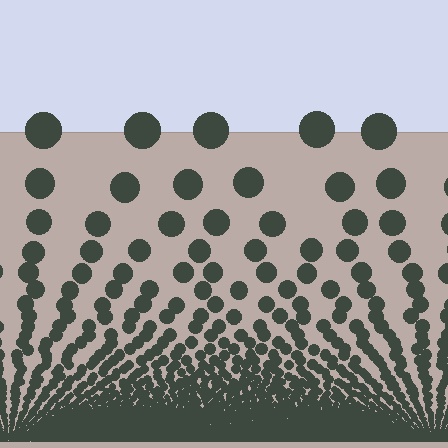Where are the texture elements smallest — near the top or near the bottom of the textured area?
Near the bottom.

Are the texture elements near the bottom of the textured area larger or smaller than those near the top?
Smaller. The gradient is inverted — elements near the bottom are smaller and denser.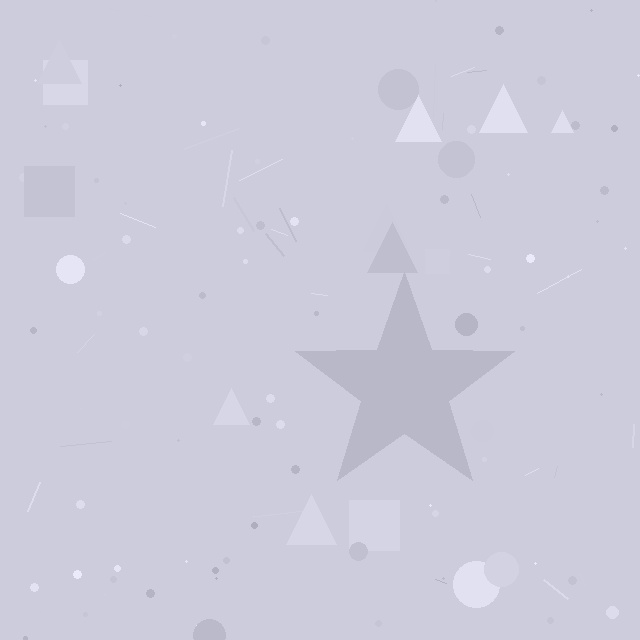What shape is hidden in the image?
A star is hidden in the image.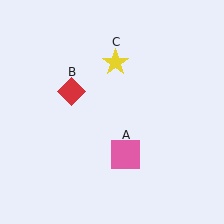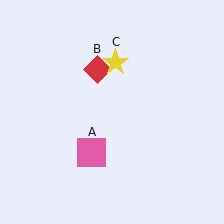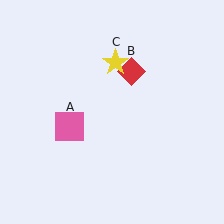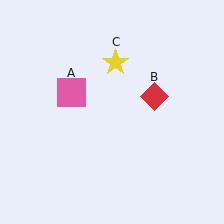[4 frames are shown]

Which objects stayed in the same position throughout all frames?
Yellow star (object C) remained stationary.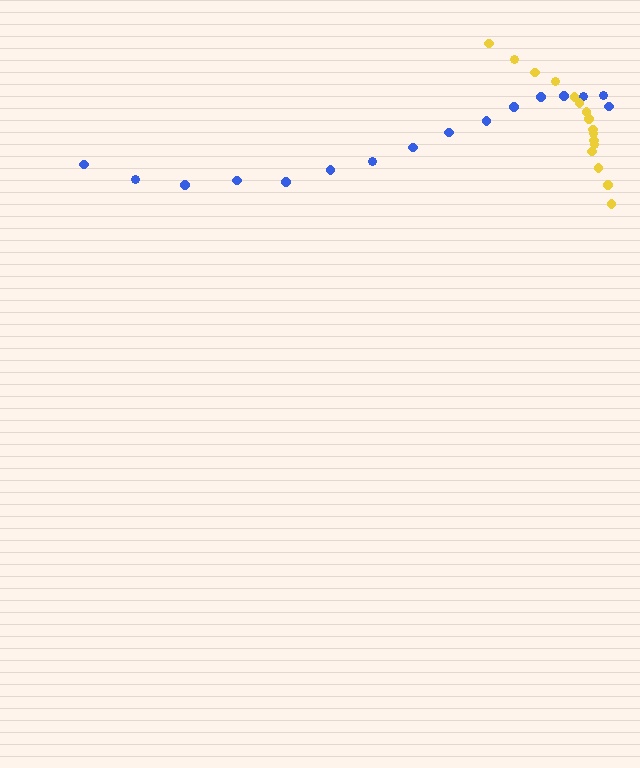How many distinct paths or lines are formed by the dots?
There are 2 distinct paths.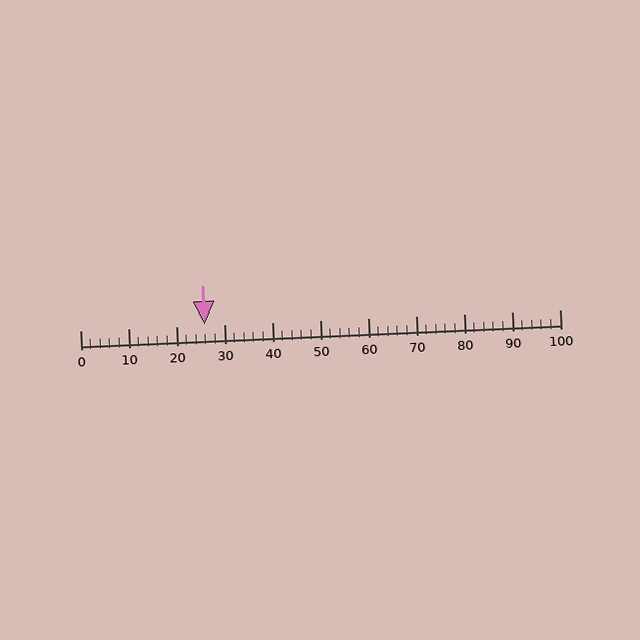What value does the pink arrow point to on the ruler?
The pink arrow points to approximately 26.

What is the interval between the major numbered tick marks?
The major tick marks are spaced 10 units apart.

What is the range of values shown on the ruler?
The ruler shows values from 0 to 100.